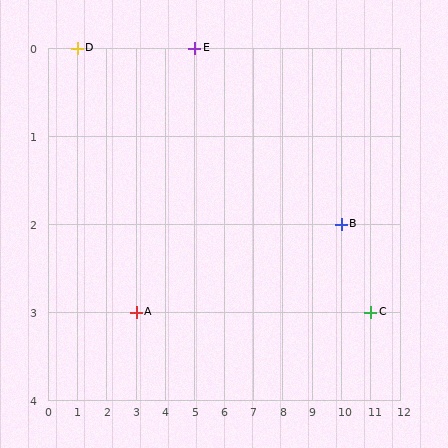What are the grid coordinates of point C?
Point C is at grid coordinates (11, 3).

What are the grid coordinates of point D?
Point D is at grid coordinates (1, 0).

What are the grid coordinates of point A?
Point A is at grid coordinates (3, 3).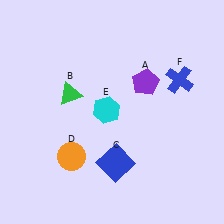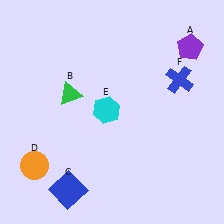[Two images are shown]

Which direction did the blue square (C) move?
The blue square (C) moved left.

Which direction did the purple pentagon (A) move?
The purple pentagon (A) moved right.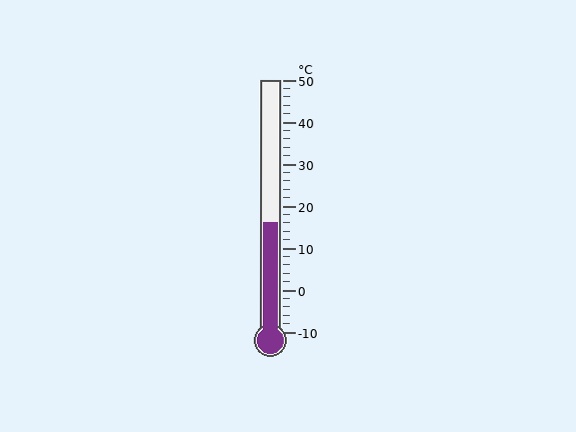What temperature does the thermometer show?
The thermometer shows approximately 16°C.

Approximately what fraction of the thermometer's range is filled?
The thermometer is filled to approximately 45% of its range.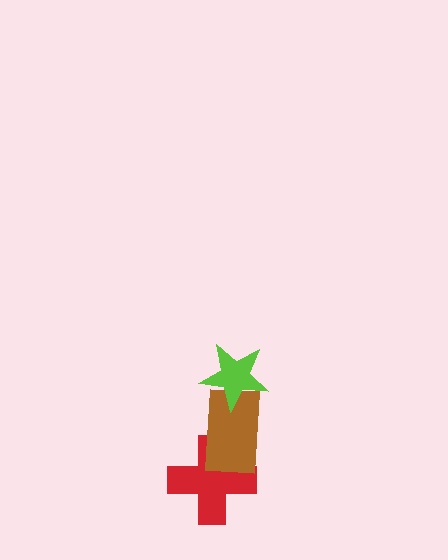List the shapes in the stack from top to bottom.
From top to bottom: the lime star, the brown rectangle, the red cross.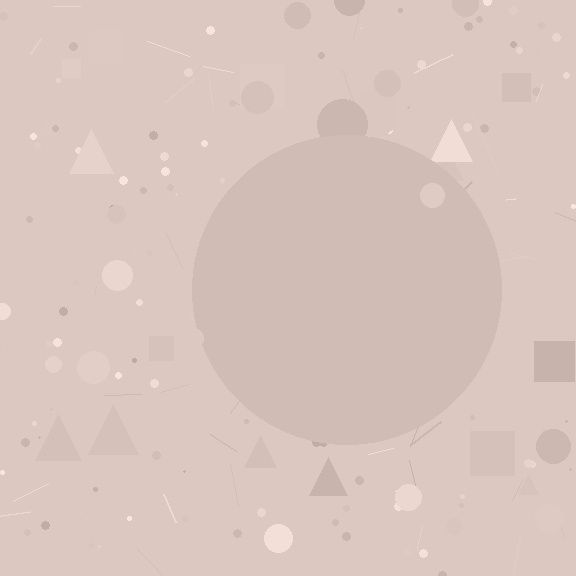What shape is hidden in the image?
A circle is hidden in the image.